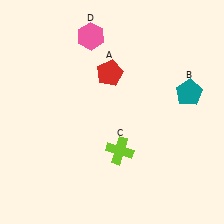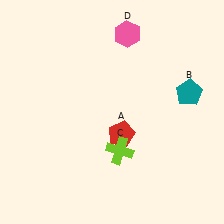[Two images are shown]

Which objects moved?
The objects that moved are: the red pentagon (A), the pink hexagon (D).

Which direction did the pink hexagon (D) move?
The pink hexagon (D) moved right.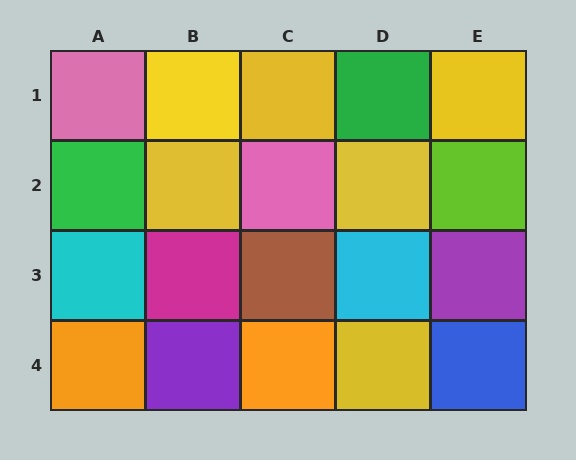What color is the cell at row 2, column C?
Pink.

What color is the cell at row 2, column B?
Yellow.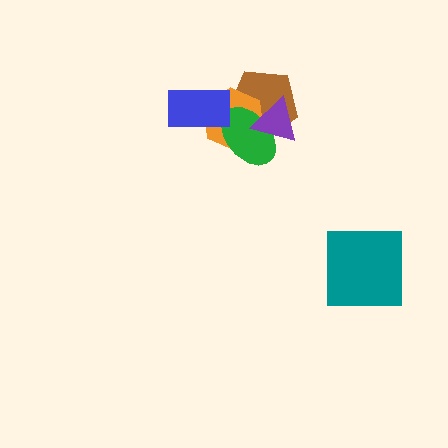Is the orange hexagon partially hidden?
Yes, it is partially covered by another shape.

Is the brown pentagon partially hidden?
Yes, it is partially covered by another shape.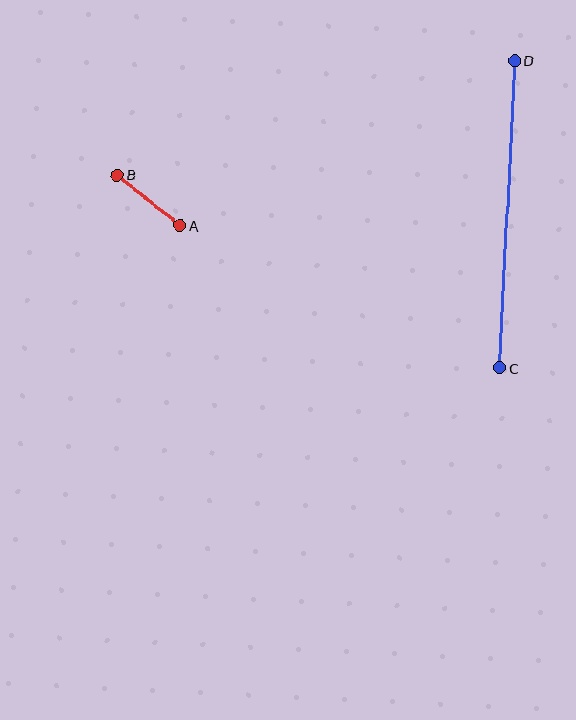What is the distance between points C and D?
The distance is approximately 308 pixels.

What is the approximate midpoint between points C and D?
The midpoint is at approximately (507, 214) pixels.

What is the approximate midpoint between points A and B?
The midpoint is at approximately (149, 200) pixels.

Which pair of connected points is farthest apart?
Points C and D are farthest apart.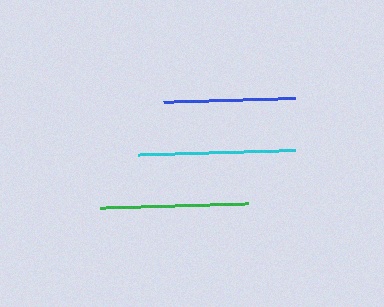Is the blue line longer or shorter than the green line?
The green line is longer than the blue line.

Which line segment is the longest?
The cyan line is the longest at approximately 157 pixels.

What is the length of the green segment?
The green segment is approximately 149 pixels long.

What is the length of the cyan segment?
The cyan segment is approximately 157 pixels long.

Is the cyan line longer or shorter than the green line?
The cyan line is longer than the green line.